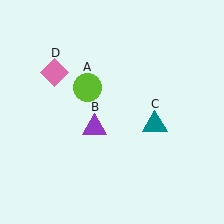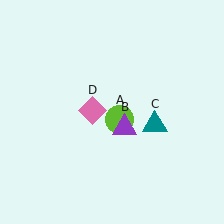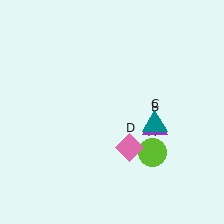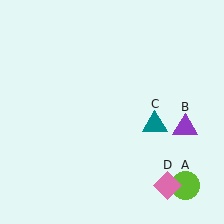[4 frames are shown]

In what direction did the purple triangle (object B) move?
The purple triangle (object B) moved right.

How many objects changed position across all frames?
3 objects changed position: lime circle (object A), purple triangle (object B), pink diamond (object D).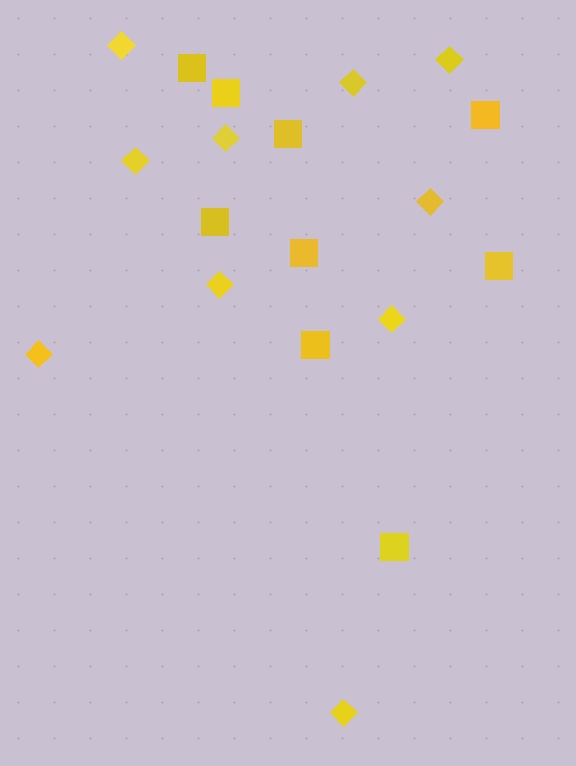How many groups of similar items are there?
There are 2 groups: one group of squares (9) and one group of diamonds (10).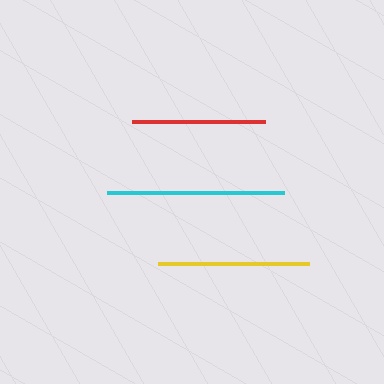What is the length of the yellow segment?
The yellow segment is approximately 151 pixels long.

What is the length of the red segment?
The red segment is approximately 133 pixels long.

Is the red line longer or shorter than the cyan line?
The cyan line is longer than the red line.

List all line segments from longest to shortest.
From longest to shortest: cyan, yellow, red.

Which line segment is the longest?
The cyan line is the longest at approximately 177 pixels.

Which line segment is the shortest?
The red line is the shortest at approximately 133 pixels.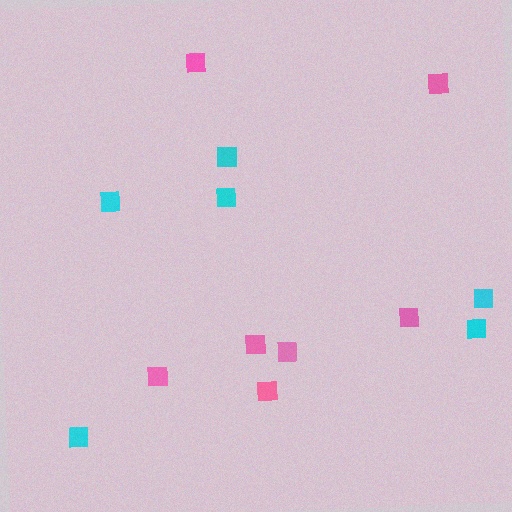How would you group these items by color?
There are 2 groups: one group of pink squares (7) and one group of cyan squares (6).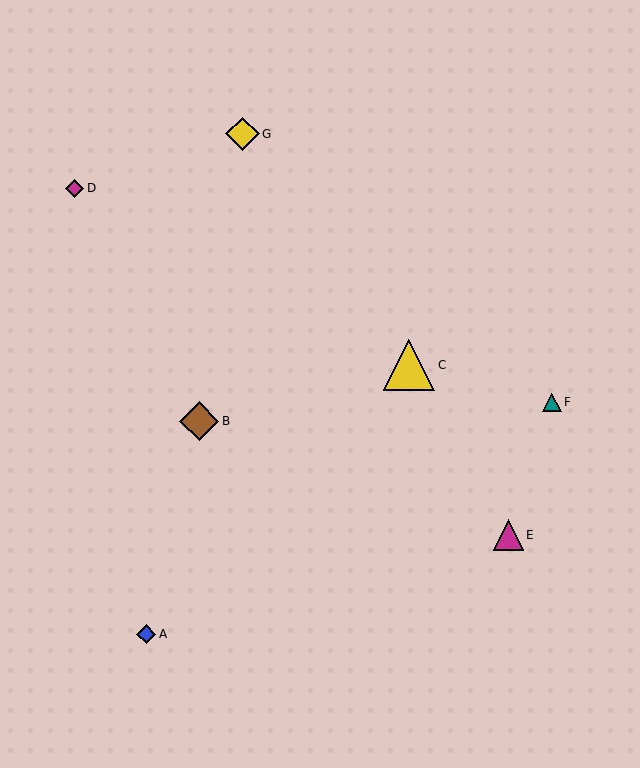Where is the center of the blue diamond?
The center of the blue diamond is at (146, 634).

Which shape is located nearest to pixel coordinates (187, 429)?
The brown diamond (labeled B) at (199, 421) is nearest to that location.